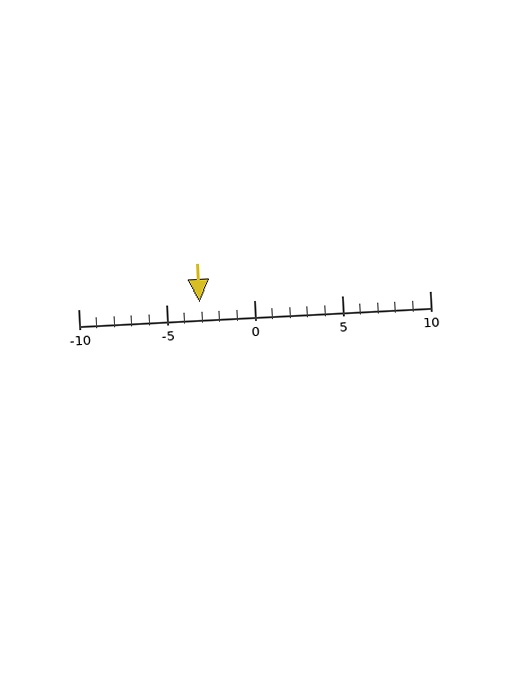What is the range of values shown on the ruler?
The ruler shows values from -10 to 10.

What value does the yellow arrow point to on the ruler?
The yellow arrow points to approximately -3.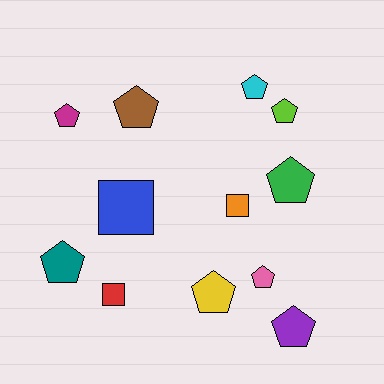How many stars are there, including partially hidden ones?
There are no stars.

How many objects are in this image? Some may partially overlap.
There are 12 objects.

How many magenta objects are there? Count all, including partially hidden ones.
There is 1 magenta object.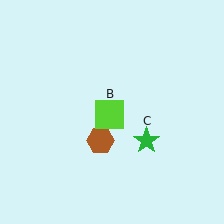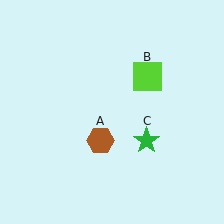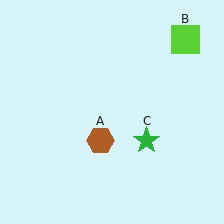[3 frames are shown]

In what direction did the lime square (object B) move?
The lime square (object B) moved up and to the right.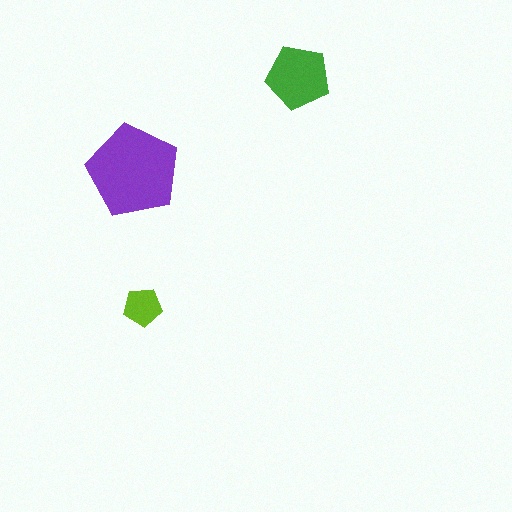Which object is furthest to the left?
The purple pentagon is leftmost.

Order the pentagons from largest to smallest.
the purple one, the green one, the lime one.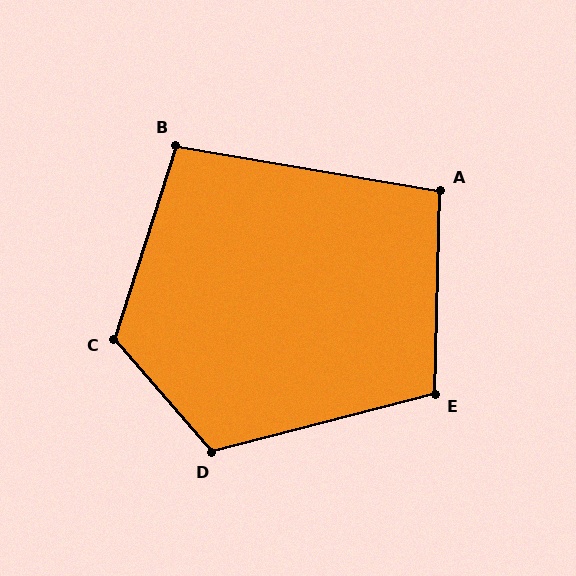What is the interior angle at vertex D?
Approximately 116 degrees (obtuse).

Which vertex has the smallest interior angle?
A, at approximately 98 degrees.